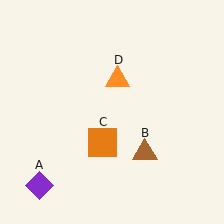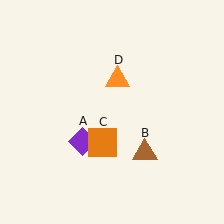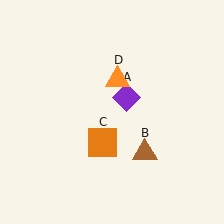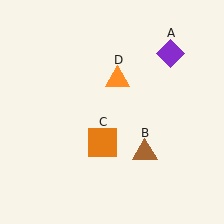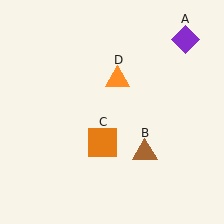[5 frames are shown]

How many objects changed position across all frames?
1 object changed position: purple diamond (object A).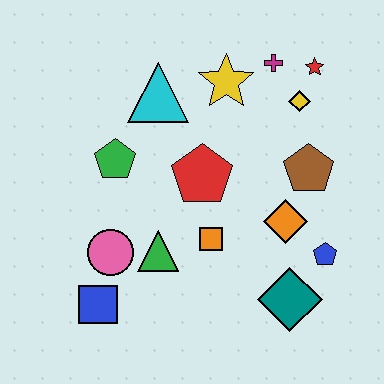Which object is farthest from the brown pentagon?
The blue square is farthest from the brown pentagon.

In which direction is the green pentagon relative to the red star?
The green pentagon is to the left of the red star.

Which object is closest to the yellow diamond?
The red star is closest to the yellow diamond.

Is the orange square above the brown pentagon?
No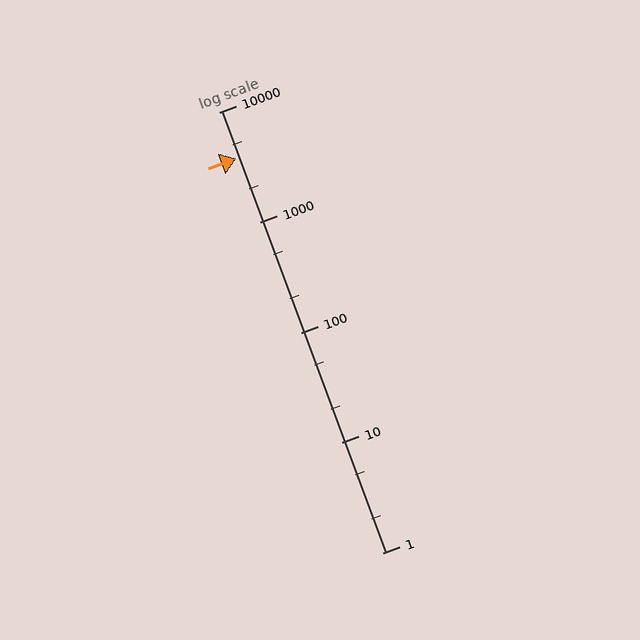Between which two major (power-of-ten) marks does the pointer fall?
The pointer is between 1000 and 10000.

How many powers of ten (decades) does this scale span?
The scale spans 4 decades, from 1 to 10000.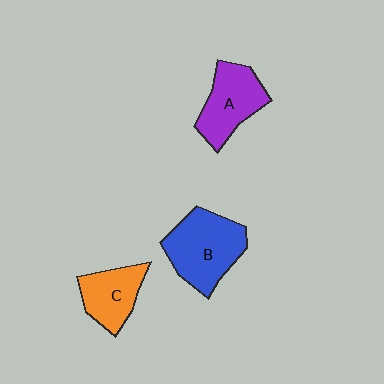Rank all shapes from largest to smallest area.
From largest to smallest: B (blue), A (purple), C (orange).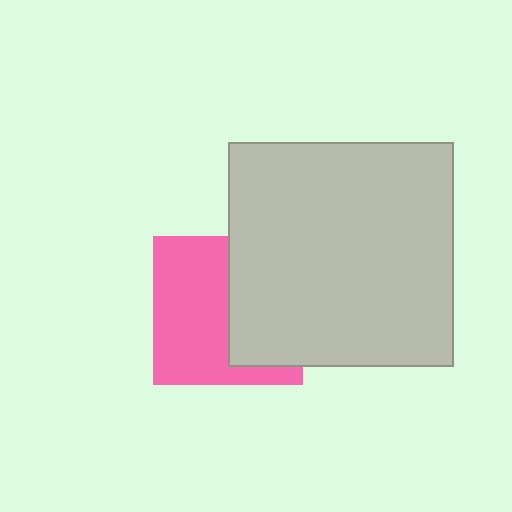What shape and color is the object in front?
The object in front is a light gray square.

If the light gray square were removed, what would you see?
You would see the complete pink square.